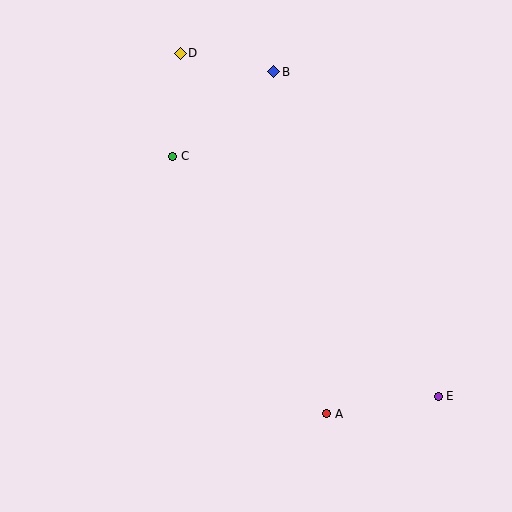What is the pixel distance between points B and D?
The distance between B and D is 95 pixels.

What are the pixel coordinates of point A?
Point A is at (327, 414).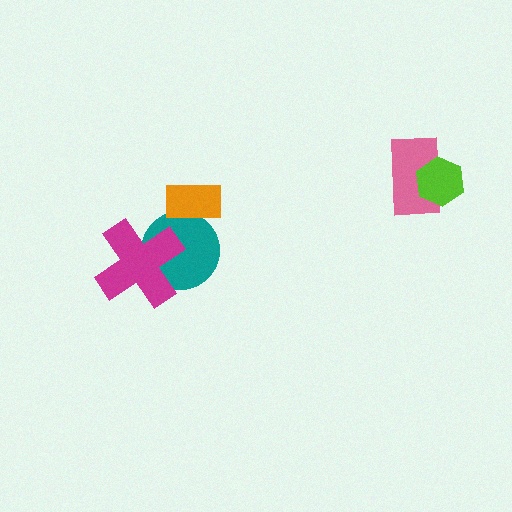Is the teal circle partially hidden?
Yes, it is partially covered by another shape.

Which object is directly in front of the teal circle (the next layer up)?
The orange rectangle is directly in front of the teal circle.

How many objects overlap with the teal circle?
2 objects overlap with the teal circle.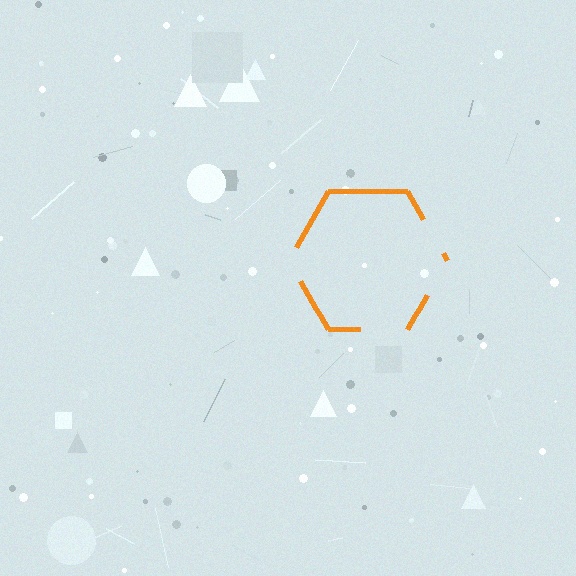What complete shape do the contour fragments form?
The contour fragments form a hexagon.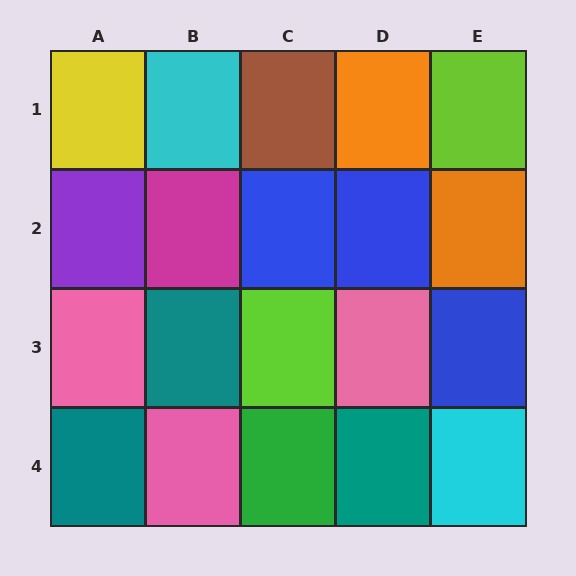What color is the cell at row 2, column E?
Orange.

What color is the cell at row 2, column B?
Magenta.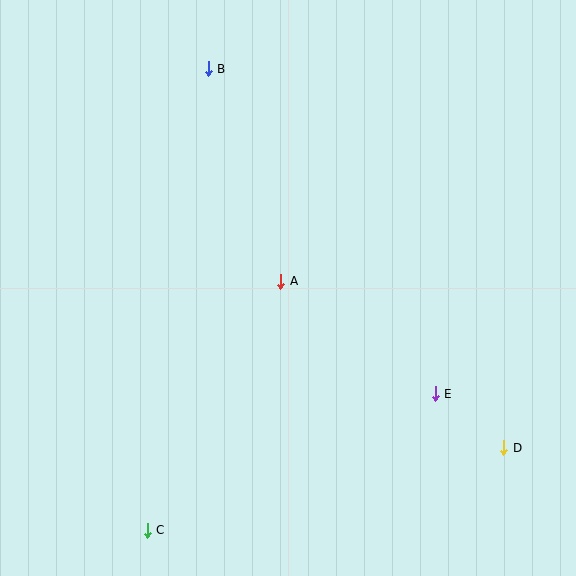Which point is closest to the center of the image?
Point A at (281, 281) is closest to the center.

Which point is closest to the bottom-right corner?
Point D is closest to the bottom-right corner.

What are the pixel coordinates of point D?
Point D is at (504, 448).